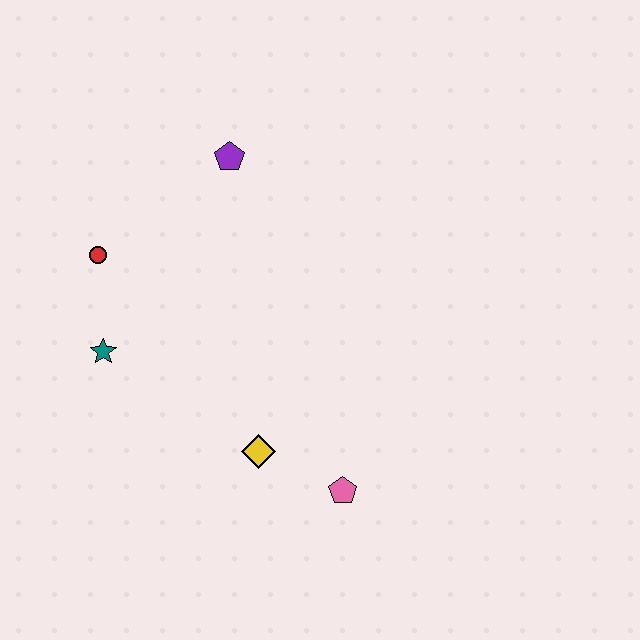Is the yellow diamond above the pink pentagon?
Yes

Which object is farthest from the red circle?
The pink pentagon is farthest from the red circle.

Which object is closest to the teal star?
The red circle is closest to the teal star.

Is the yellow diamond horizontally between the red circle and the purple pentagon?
No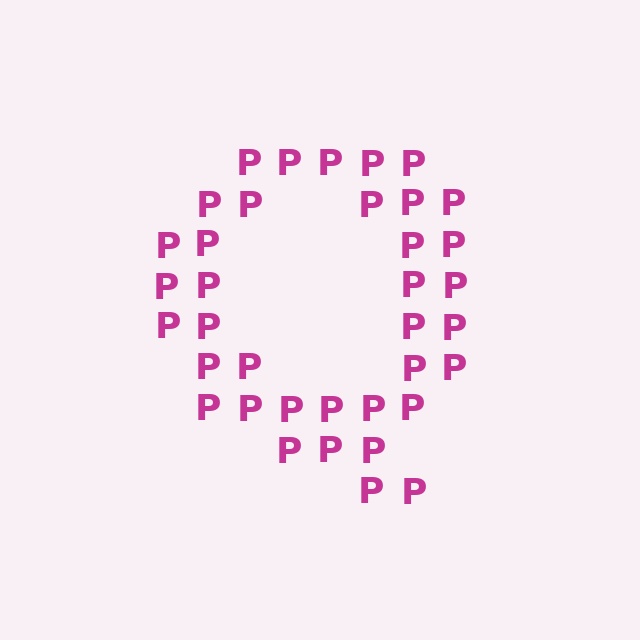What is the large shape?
The large shape is the letter Q.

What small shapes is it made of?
It is made of small letter P's.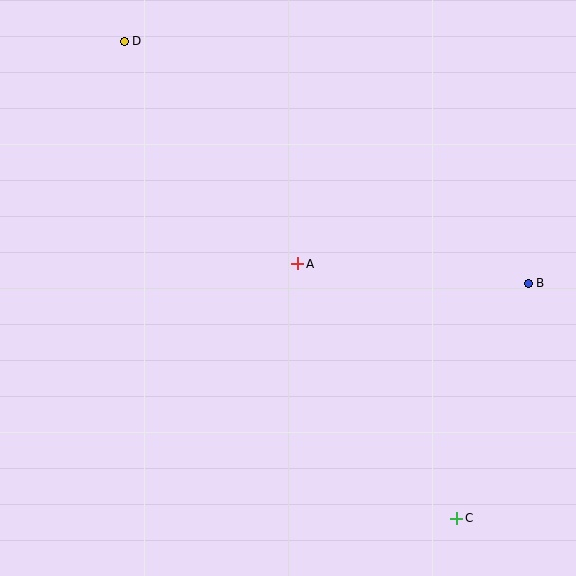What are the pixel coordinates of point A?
Point A is at (298, 264).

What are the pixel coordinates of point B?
Point B is at (528, 283).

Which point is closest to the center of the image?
Point A at (298, 264) is closest to the center.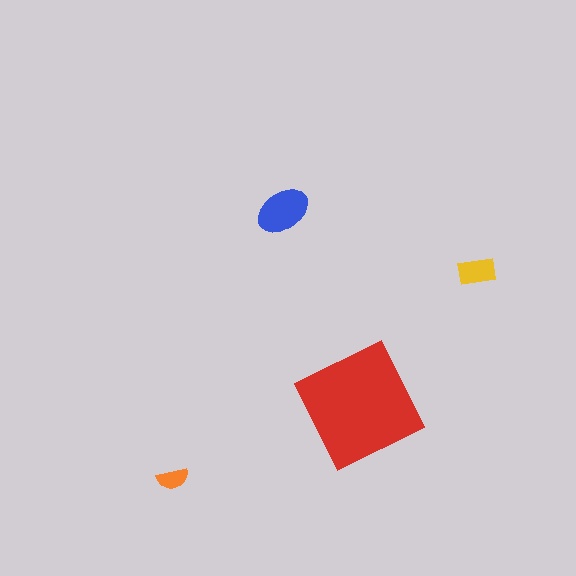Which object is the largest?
The red square.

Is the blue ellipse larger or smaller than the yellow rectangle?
Larger.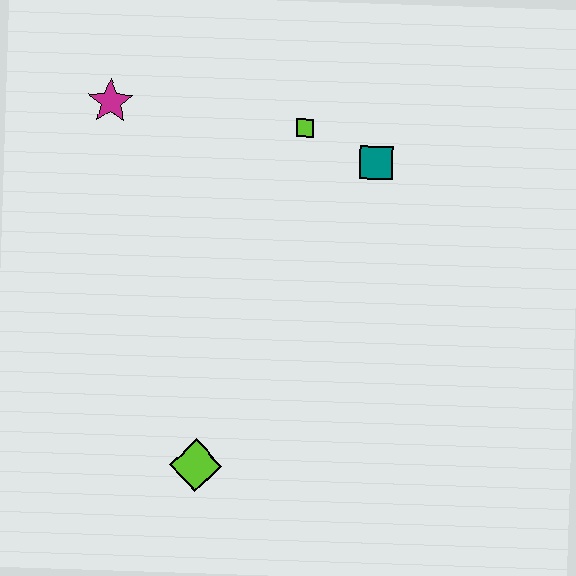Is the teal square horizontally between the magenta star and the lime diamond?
No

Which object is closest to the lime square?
The teal square is closest to the lime square.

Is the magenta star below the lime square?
No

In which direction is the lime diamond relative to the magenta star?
The lime diamond is below the magenta star.